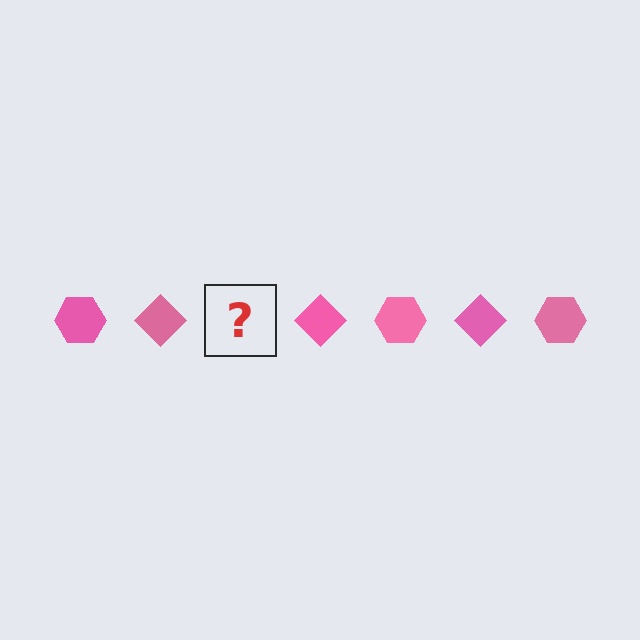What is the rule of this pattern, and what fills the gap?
The rule is that the pattern cycles through hexagon, diamond shapes in pink. The gap should be filled with a pink hexagon.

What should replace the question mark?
The question mark should be replaced with a pink hexagon.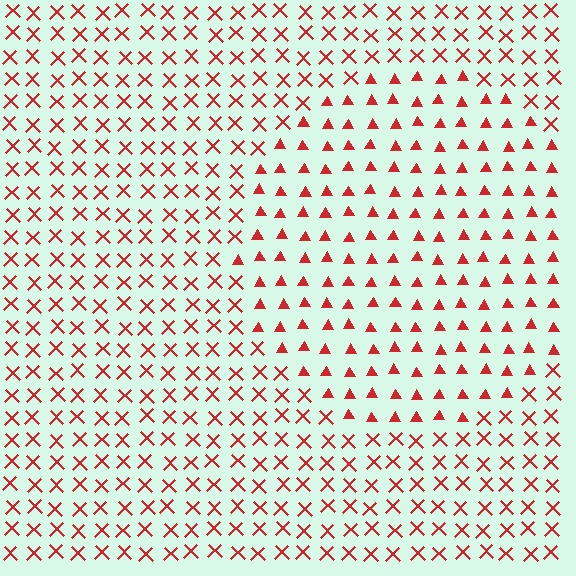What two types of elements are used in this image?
The image uses triangles inside the circle region and X marks outside it.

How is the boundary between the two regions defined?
The boundary is defined by a change in element shape: triangles inside vs. X marks outside. All elements share the same color and spacing.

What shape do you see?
I see a circle.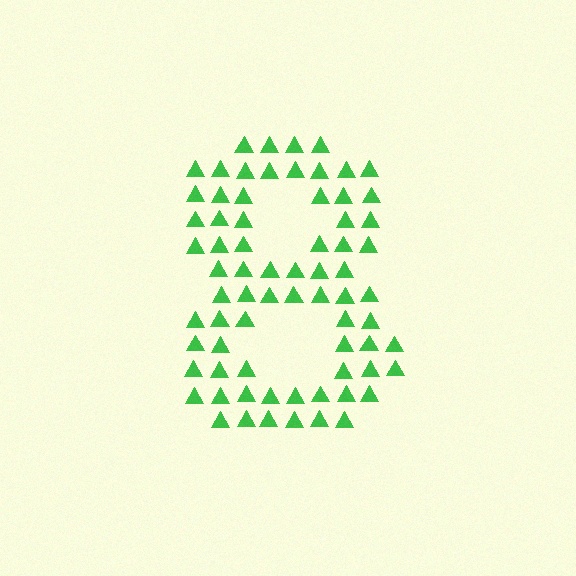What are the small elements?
The small elements are triangles.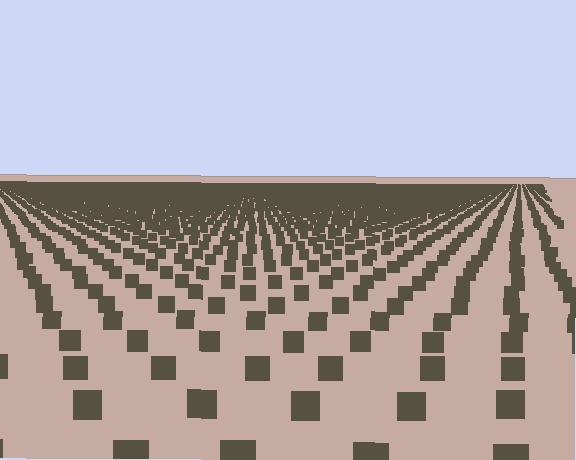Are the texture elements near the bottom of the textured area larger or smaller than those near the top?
Larger. Near the bottom, elements are closer to the viewer and appear at a bigger on-screen size.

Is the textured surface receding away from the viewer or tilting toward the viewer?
The surface is receding away from the viewer. Texture elements get smaller and denser toward the top.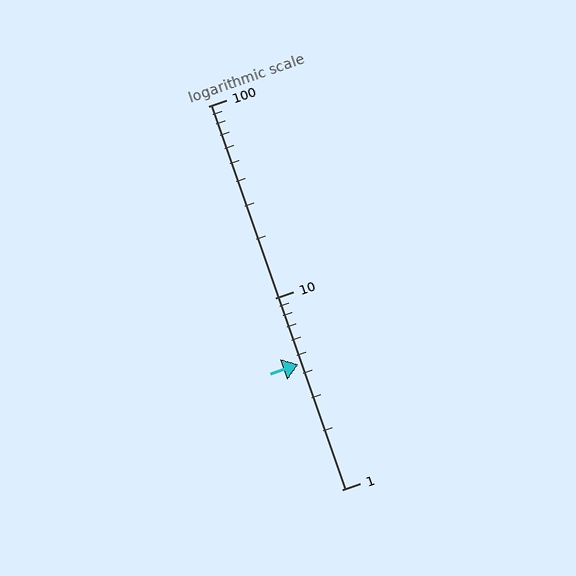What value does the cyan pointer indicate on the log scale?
The pointer indicates approximately 4.5.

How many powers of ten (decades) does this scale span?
The scale spans 2 decades, from 1 to 100.